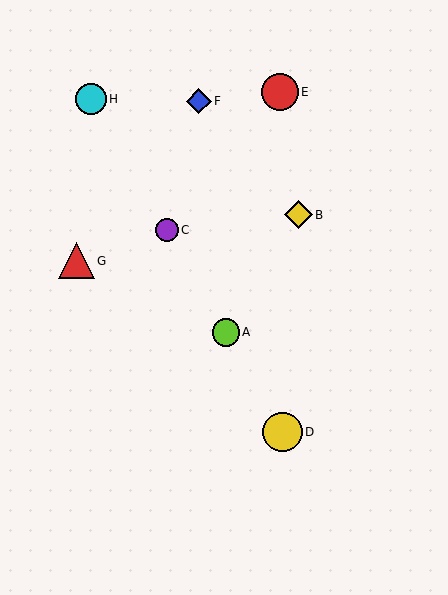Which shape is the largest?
The yellow circle (labeled D) is the largest.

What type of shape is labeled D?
Shape D is a yellow circle.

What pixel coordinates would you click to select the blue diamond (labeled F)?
Click at (199, 101) to select the blue diamond F.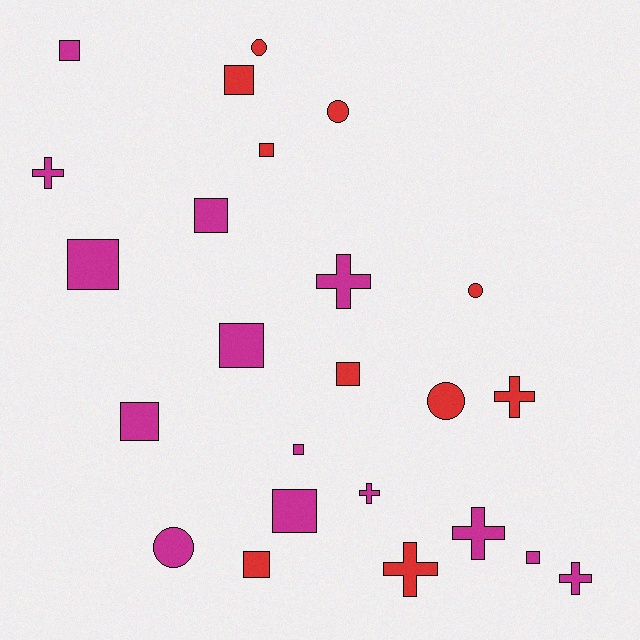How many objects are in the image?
There are 24 objects.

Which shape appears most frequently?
Square, with 12 objects.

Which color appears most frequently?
Magenta, with 14 objects.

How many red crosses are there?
There are 2 red crosses.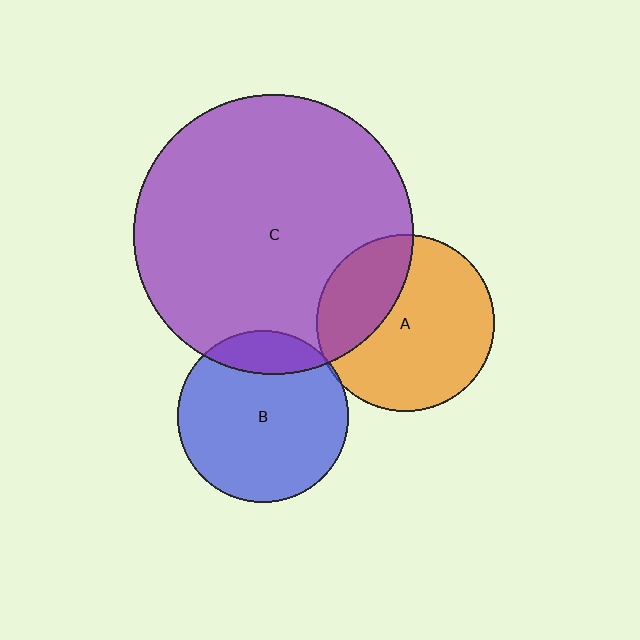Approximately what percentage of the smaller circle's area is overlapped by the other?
Approximately 15%.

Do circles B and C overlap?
Yes.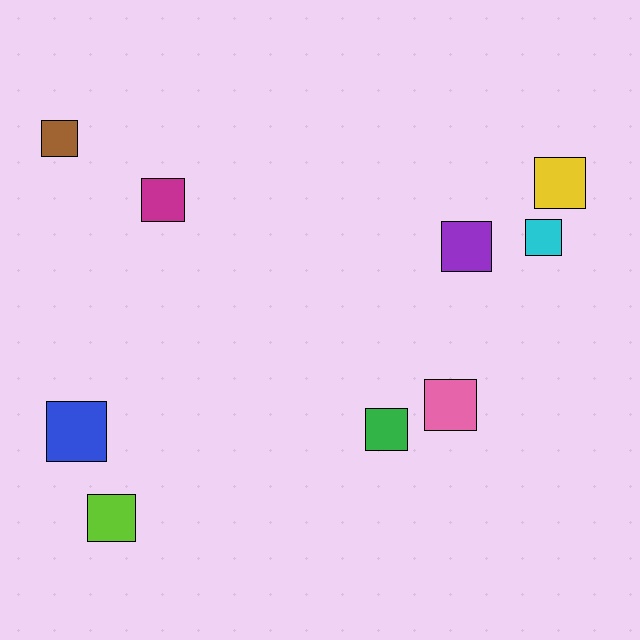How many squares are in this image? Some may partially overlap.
There are 9 squares.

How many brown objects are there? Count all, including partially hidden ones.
There is 1 brown object.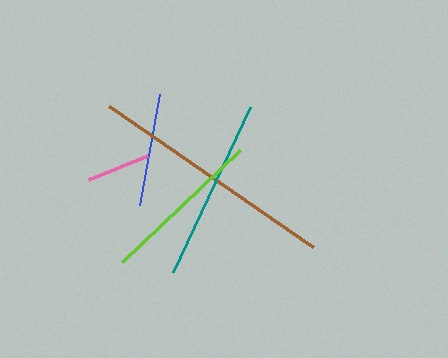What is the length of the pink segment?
The pink segment is approximately 63 pixels long.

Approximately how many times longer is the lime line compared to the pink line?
The lime line is approximately 2.6 times the length of the pink line.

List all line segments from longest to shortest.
From longest to shortest: brown, teal, lime, blue, pink.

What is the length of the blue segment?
The blue segment is approximately 113 pixels long.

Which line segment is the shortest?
The pink line is the shortest at approximately 63 pixels.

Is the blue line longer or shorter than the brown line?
The brown line is longer than the blue line.